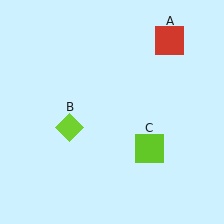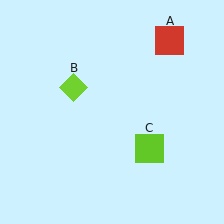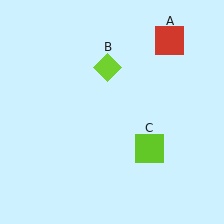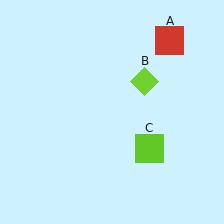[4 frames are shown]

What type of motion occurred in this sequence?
The lime diamond (object B) rotated clockwise around the center of the scene.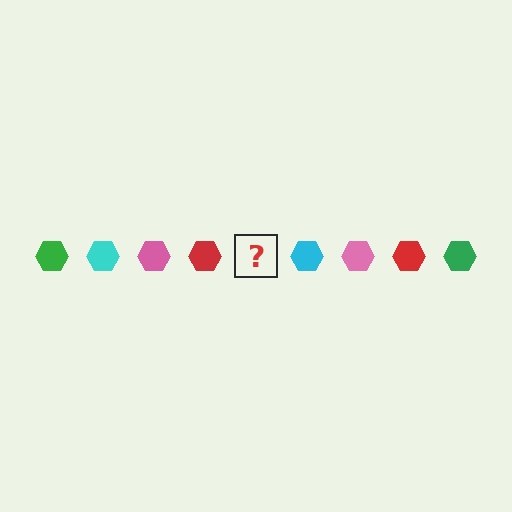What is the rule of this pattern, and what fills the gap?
The rule is that the pattern cycles through green, cyan, pink, red hexagons. The gap should be filled with a green hexagon.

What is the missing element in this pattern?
The missing element is a green hexagon.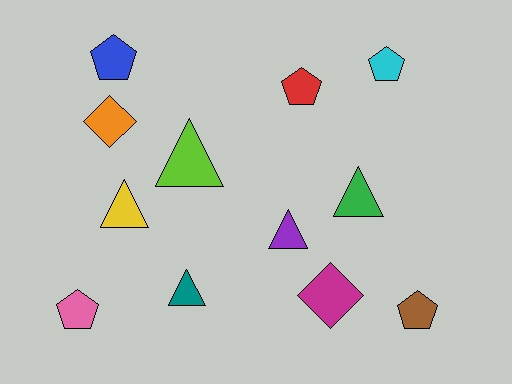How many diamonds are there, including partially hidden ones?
There are 2 diamonds.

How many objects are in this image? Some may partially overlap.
There are 12 objects.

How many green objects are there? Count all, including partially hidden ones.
There is 1 green object.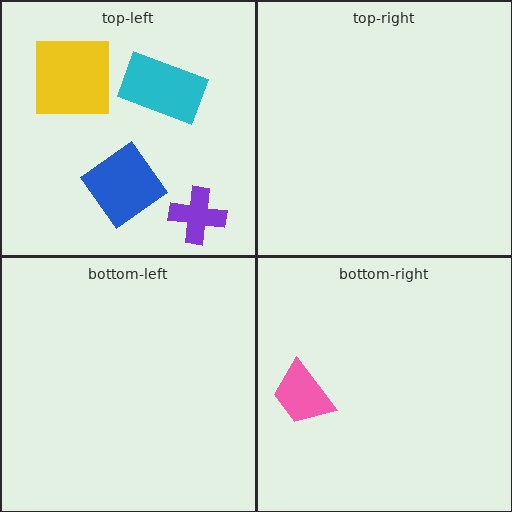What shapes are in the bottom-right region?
The pink trapezoid.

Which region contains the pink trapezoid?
The bottom-right region.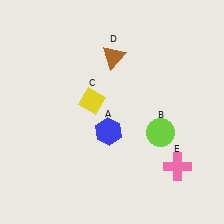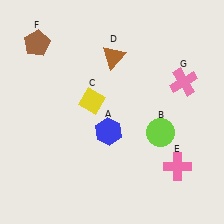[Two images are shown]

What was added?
A brown pentagon (F), a pink cross (G) were added in Image 2.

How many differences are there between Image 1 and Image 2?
There are 2 differences between the two images.